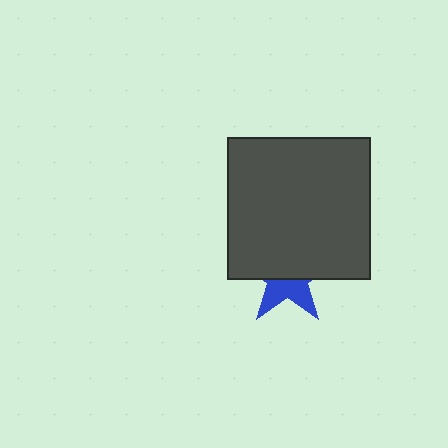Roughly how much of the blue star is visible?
A small part of it is visible (roughly 41%).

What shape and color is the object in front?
The object in front is a dark gray square.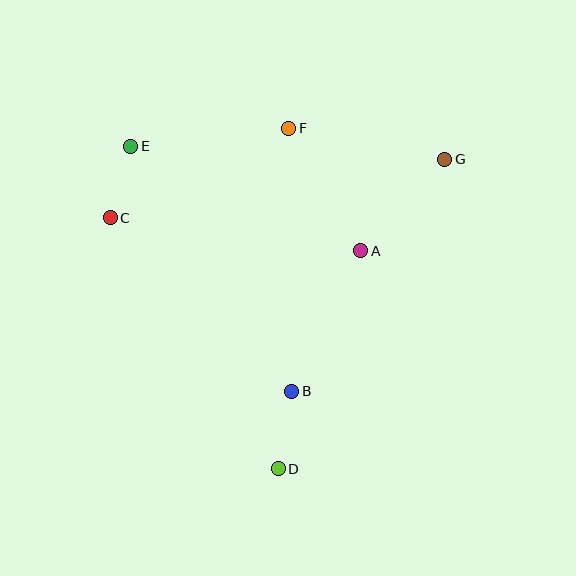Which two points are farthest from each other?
Points D and E are farthest from each other.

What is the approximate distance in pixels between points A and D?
The distance between A and D is approximately 233 pixels.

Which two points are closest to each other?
Points C and E are closest to each other.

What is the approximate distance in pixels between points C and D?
The distance between C and D is approximately 302 pixels.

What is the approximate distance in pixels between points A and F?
The distance between A and F is approximately 142 pixels.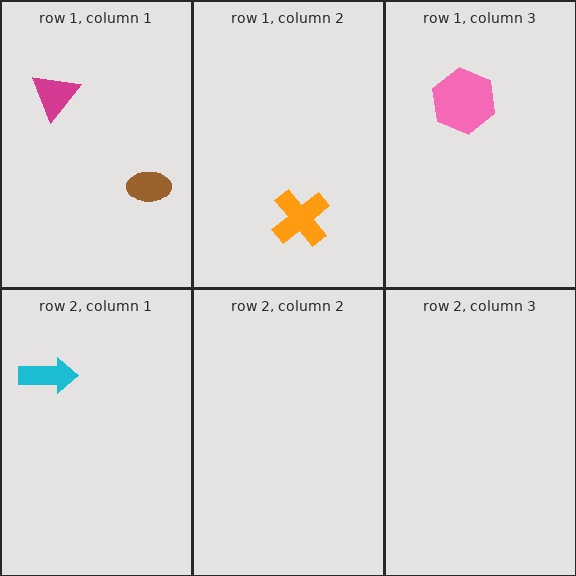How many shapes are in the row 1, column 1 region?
2.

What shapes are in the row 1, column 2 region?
The orange cross.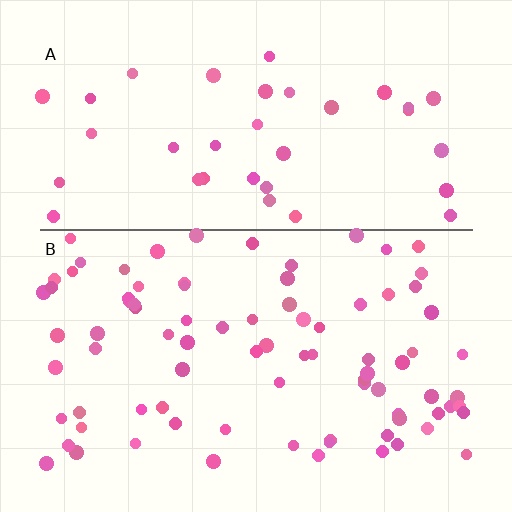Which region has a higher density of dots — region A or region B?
B (the bottom).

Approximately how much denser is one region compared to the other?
Approximately 2.3× — region B over region A.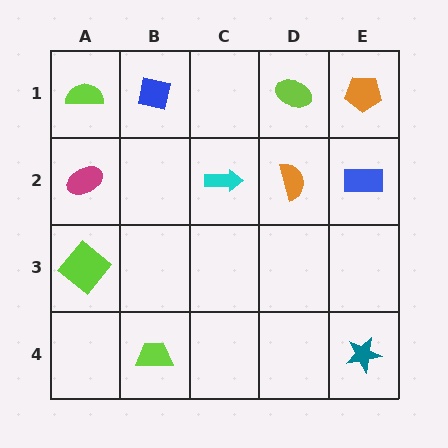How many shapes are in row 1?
4 shapes.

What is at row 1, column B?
A blue square.